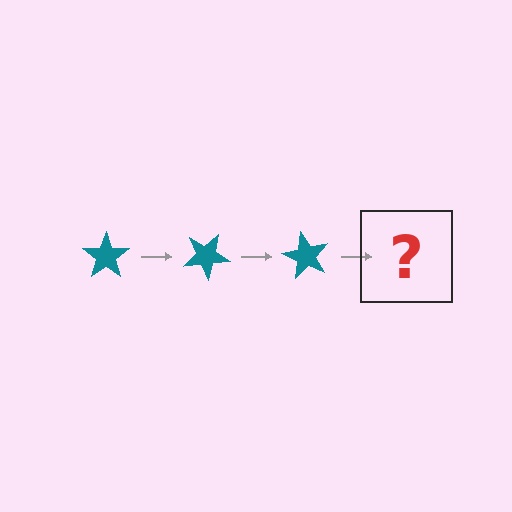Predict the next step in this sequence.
The next step is a teal star rotated 90 degrees.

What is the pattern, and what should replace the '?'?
The pattern is that the star rotates 30 degrees each step. The '?' should be a teal star rotated 90 degrees.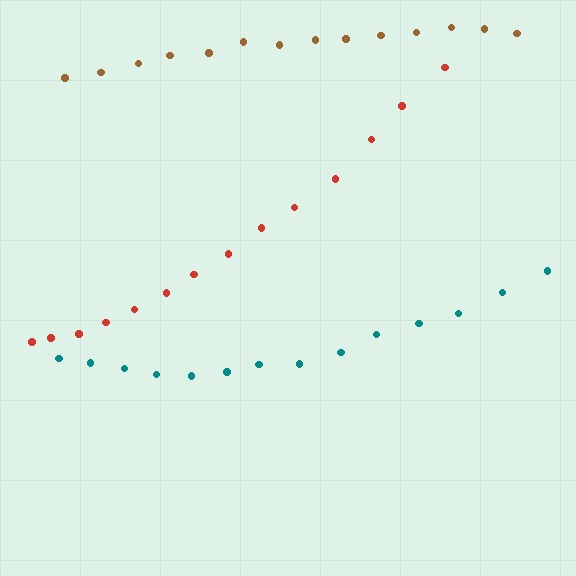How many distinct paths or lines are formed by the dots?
There are 3 distinct paths.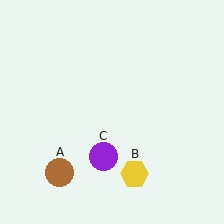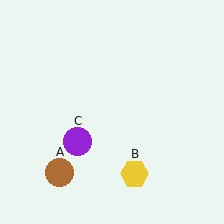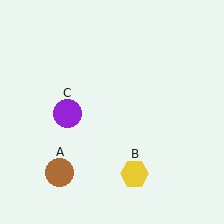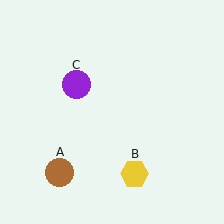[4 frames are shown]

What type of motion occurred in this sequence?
The purple circle (object C) rotated clockwise around the center of the scene.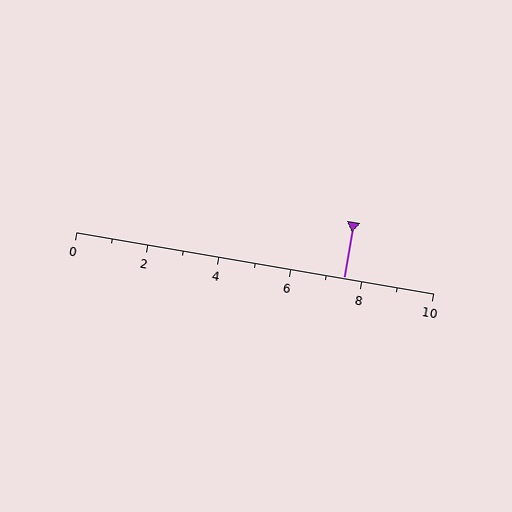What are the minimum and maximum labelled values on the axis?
The axis runs from 0 to 10.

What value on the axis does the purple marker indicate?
The marker indicates approximately 7.5.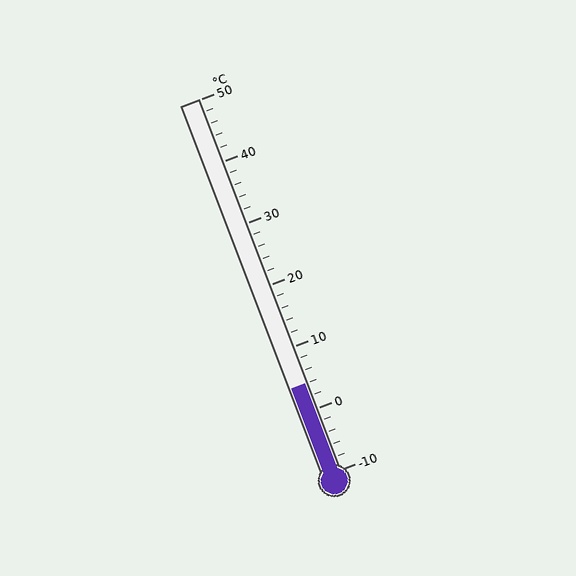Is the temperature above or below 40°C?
The temperature is below 40°C.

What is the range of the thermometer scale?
The thermometer scale ranges from -10°C to 50°C.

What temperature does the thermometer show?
The thermometer shows approximately 4°C.